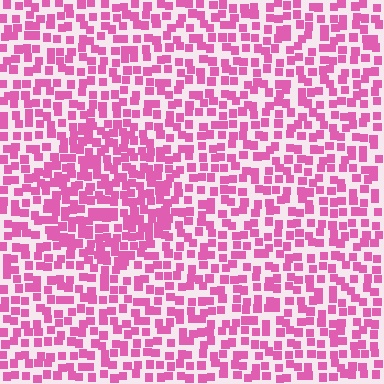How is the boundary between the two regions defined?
The boundary is defined by a change in element density (approximately 1.6x ratio). All elements are the same color, size, and shape.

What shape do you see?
I see a circle.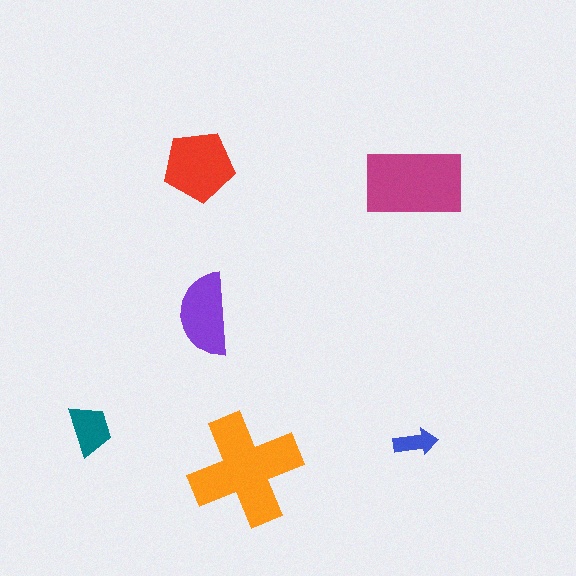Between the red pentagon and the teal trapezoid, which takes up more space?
The red pentagon.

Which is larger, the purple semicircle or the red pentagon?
The red pentagon.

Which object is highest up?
The red pentagon is topmost.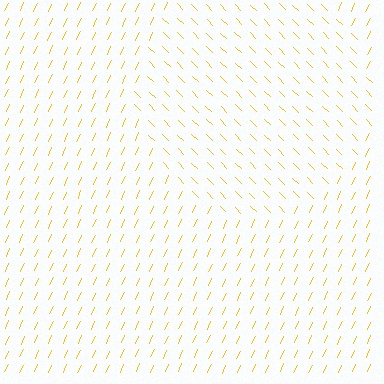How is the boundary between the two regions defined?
The boundary is defined purely by a change in line orientation (approximately 70 degrees difference). All lines are the same color and thickness.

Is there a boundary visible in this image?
Yes, there is a texture boundary formed by a change in line orientation.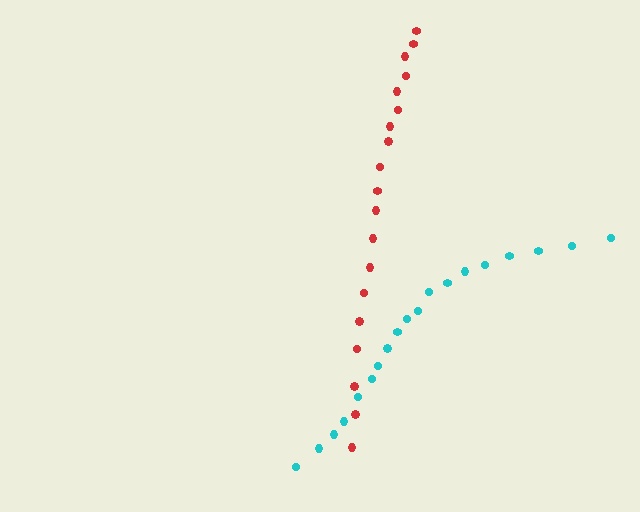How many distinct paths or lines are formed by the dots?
There are 2 distinct paths.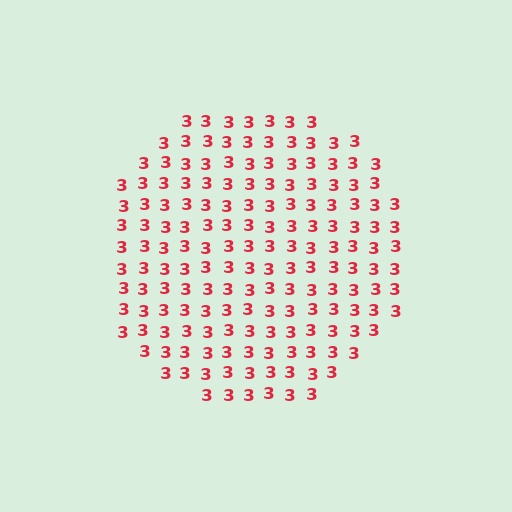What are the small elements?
The small elements are digit 3's.